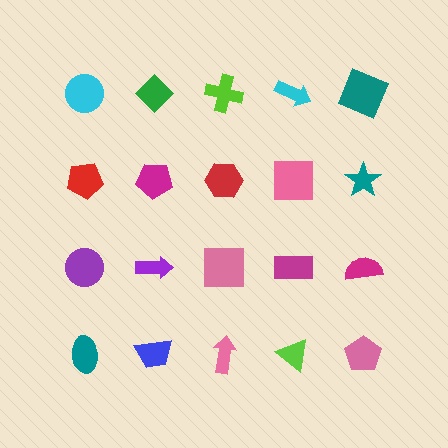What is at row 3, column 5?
A magenta semicircle.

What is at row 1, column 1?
A cyan circle.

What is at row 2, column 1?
A red pentagon.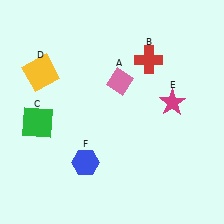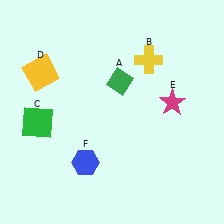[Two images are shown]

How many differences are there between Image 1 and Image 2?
There are 2 differences between the two images.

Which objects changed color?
A changed from pink to green. B changed from red to yellow.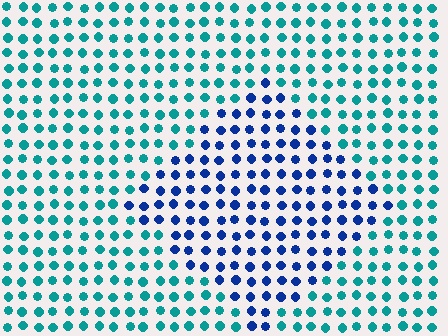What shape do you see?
I see a diamond.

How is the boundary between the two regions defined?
The boundary is defined purely by a slight shift in hue (about 46 degrees). Spacing, size, and orientation are identical on both sides.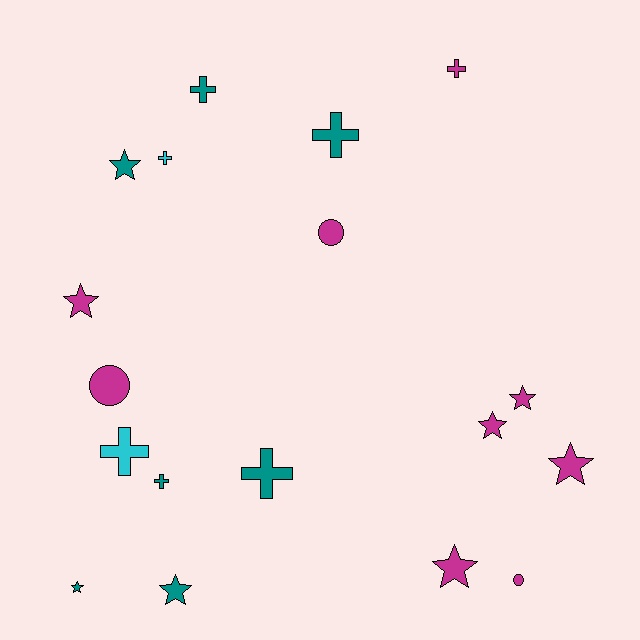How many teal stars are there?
There are 3 teal stars.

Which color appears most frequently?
Magenta, with 9 objects.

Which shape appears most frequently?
Star, with 8 objects.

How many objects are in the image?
There are 18 objects.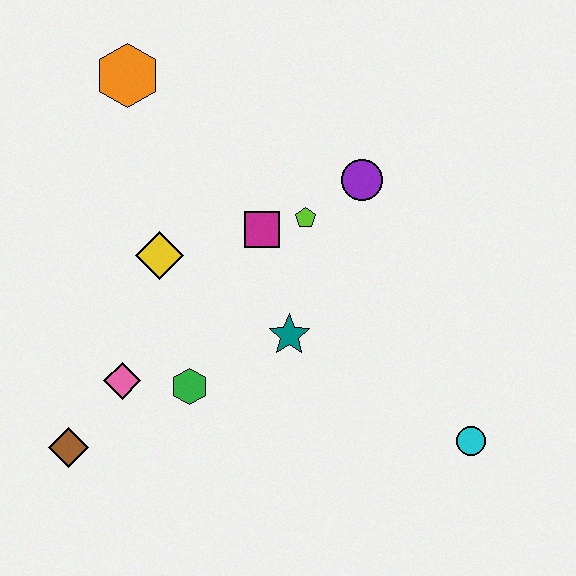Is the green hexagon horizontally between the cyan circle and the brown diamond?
Yes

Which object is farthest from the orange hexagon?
The cyan circle is farthest from the orange hexagon.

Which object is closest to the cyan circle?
The teal star is closest to the cyan circle.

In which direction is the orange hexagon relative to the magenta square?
The orange hexagon is above the magenta square.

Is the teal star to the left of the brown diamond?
No